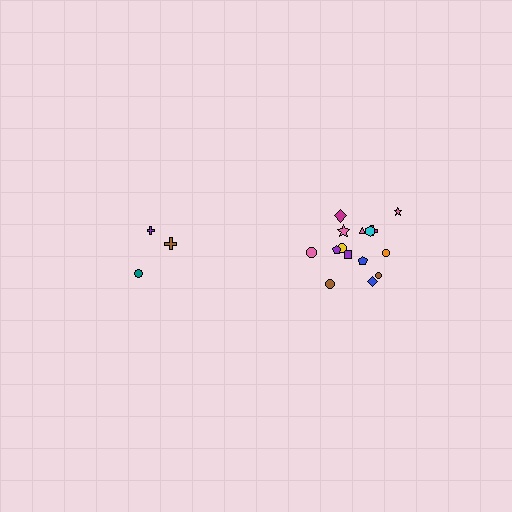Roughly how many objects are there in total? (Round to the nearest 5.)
Roughly 20 objects in total.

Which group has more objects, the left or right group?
The right group.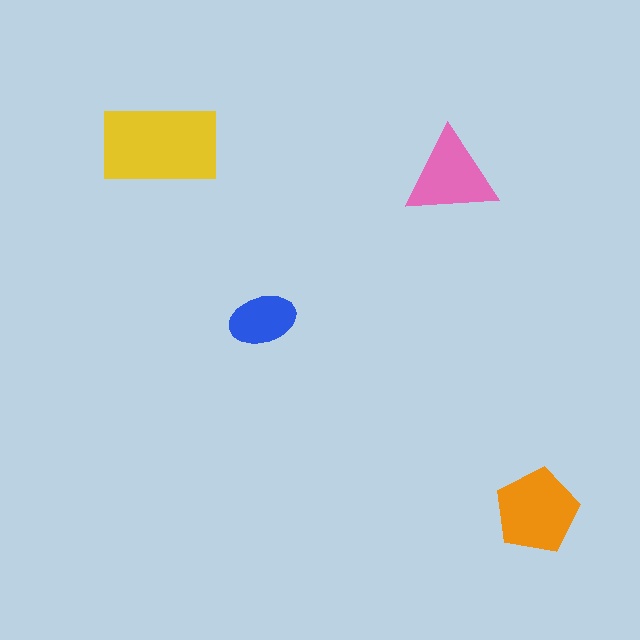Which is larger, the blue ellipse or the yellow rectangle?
The yellow rectangle.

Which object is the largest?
The yellow rectangle.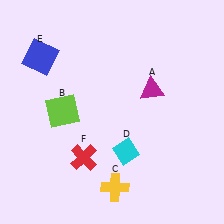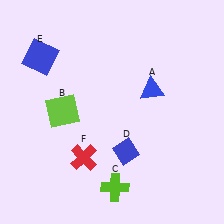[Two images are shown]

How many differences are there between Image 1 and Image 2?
There are 3 differences between the two images.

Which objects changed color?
A changed from magenta to blue. C changed from yellow to lime. D changed from cyan to blue.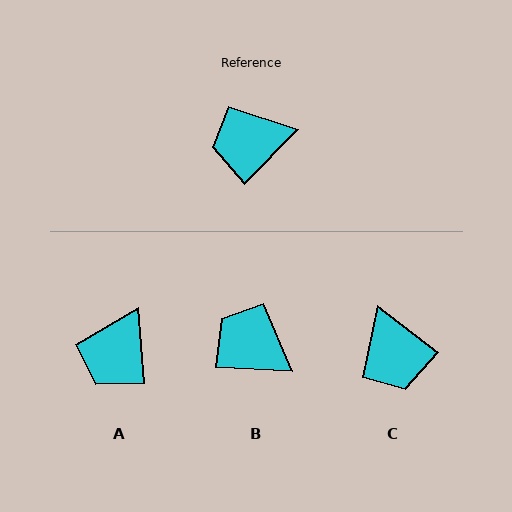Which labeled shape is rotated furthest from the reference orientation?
C, about 96 degrees away.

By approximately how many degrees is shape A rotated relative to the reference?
Approximately 49 degrees counter-clockwise.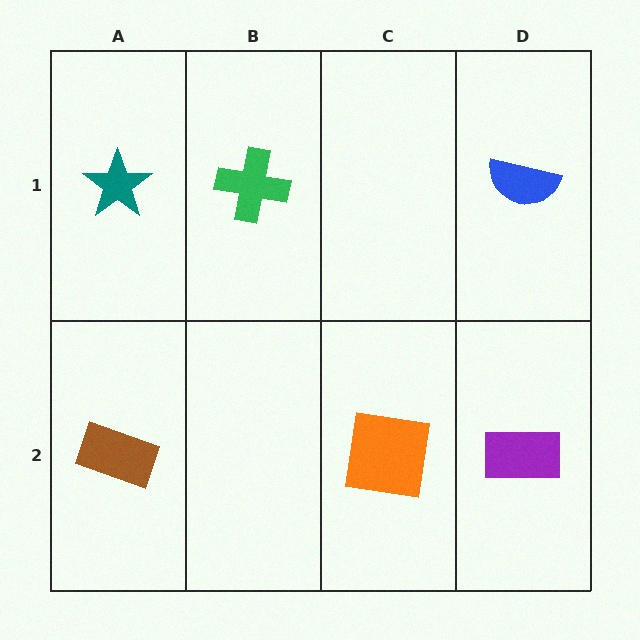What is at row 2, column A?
A brown rectangle.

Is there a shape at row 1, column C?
No, that cell is empty.